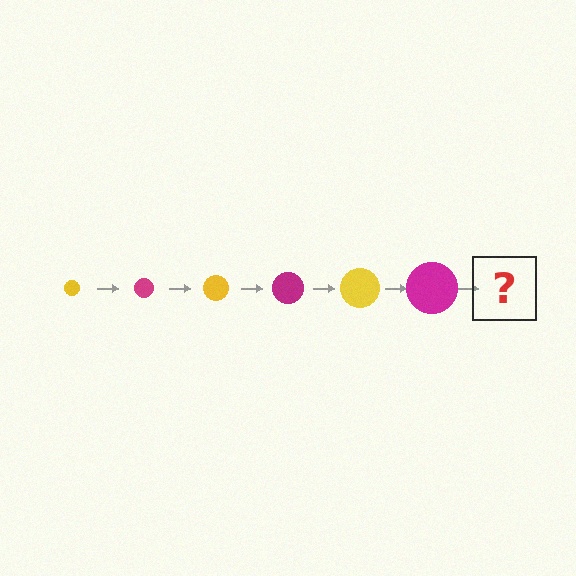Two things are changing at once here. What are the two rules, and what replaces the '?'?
The two rules are that the circle grows larger each step and the color cycles through yellow and magenta. The '?' should be a yellow circle, larger than the previous one.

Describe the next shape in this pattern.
It should be a yellow circle, larger than the previous one.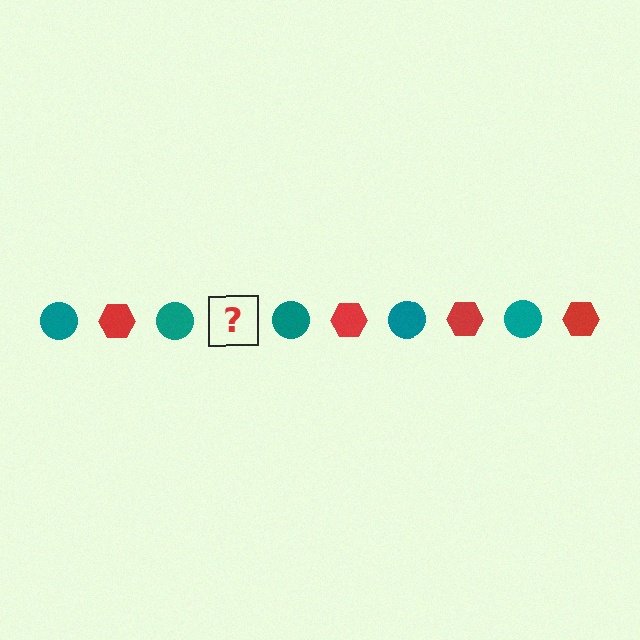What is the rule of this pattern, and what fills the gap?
The rule is that the pattern alternates between teal circle and red hexagon. The gap should be filled with a red hexagon.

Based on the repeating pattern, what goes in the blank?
The blank should be a red hexagon.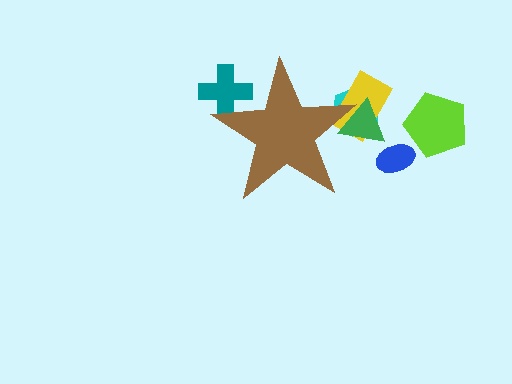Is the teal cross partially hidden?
Yes, the teal cross is partially hidden behind the brown star.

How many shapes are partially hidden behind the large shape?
4 shapes are partially hidden.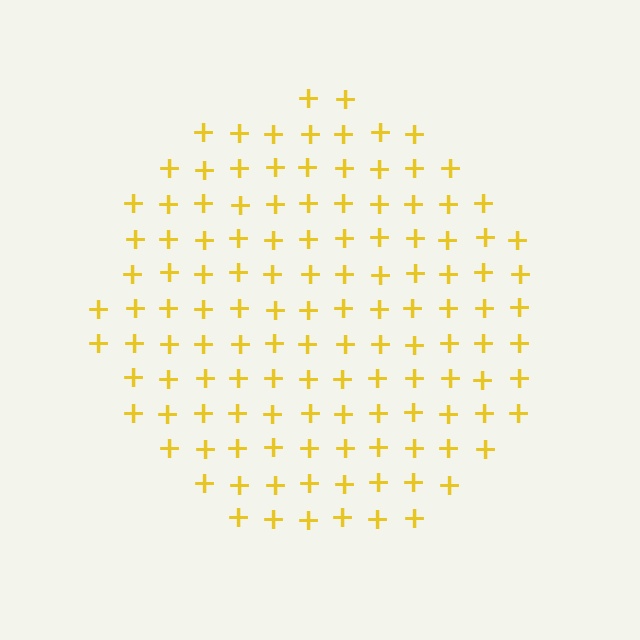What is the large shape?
The large shape is a circle.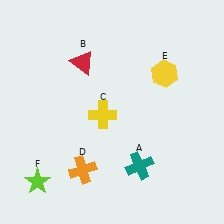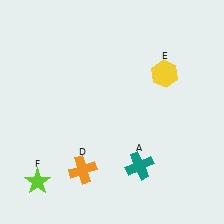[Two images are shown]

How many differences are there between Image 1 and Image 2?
There are 2 differences between the two images.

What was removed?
The yellow cross (C), the red triangle (B) were removed in Image 2.